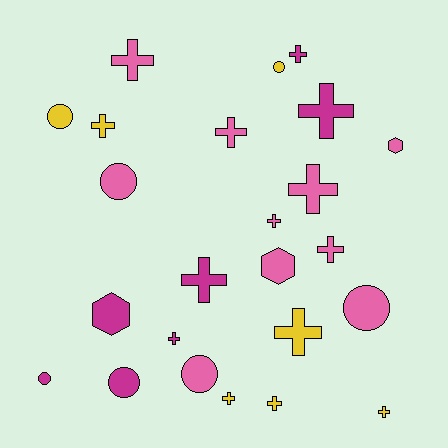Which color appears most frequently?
Pink, with 10 objects.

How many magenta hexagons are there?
There is 1 magenta hexagon.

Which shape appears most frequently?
Cross, with 14 objects.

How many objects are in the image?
There are 24 objects.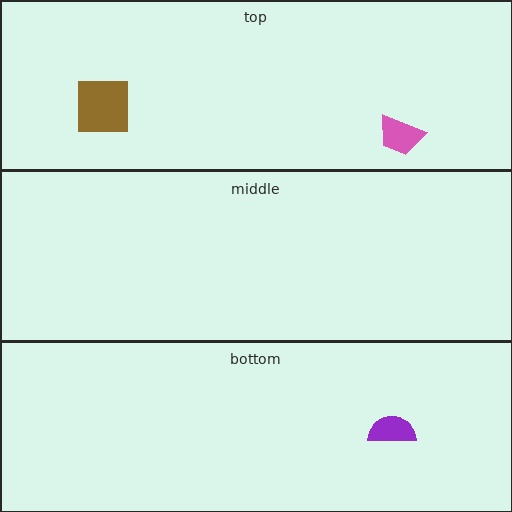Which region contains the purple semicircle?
The bottom region.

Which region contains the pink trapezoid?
The top region.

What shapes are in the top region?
The pink trapezoid, the brown square.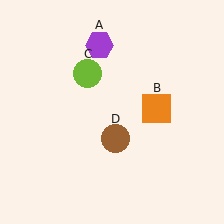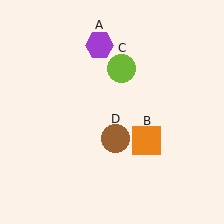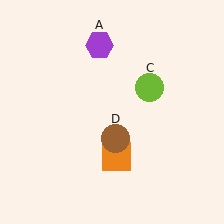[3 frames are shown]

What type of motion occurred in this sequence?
The orange square (object B), lime circle (object C) rotated clockwise around the center of the scene.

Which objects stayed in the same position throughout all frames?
Purple hexagon (object A) and brown circle (object D) remained stationary.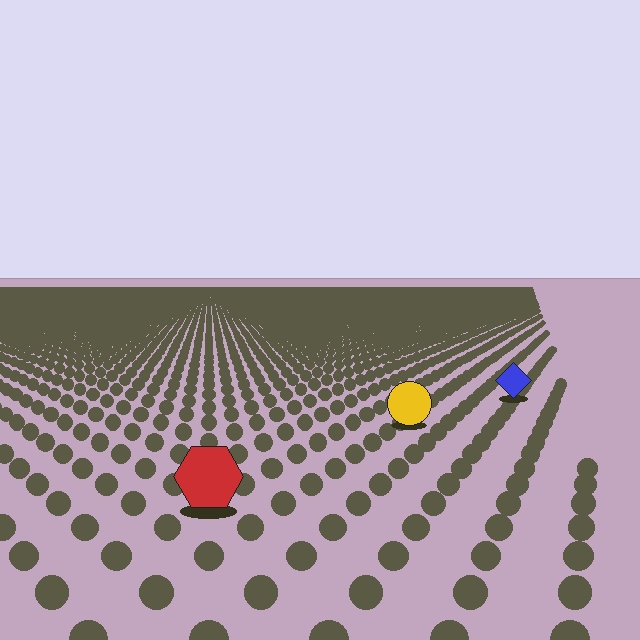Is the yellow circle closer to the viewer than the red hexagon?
No. The red hexagon is closer — you can tell from the texture gradient: the ground texture is coarser near it.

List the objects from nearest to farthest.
From nearest to farthest: the red hexagon, the yellow circle, the blue diamond.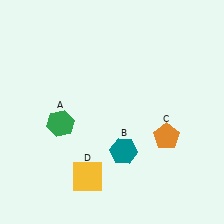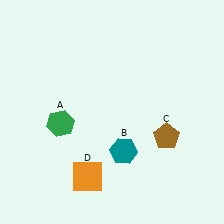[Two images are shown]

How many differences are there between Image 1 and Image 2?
There are 2 differences between the two images.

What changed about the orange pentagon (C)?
In Image 1, C is orange. In Image 2, it changed to brown.